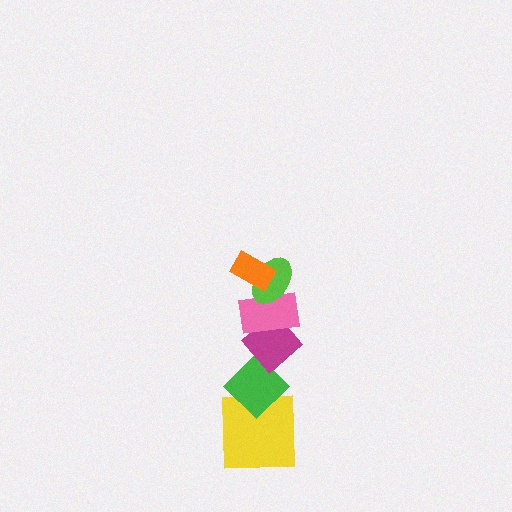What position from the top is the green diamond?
The green diamond is 5th from the top.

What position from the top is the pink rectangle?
The pink rectangle is 3rd from the top.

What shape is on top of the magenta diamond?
The pink rectangle is on top of the magenta diamond.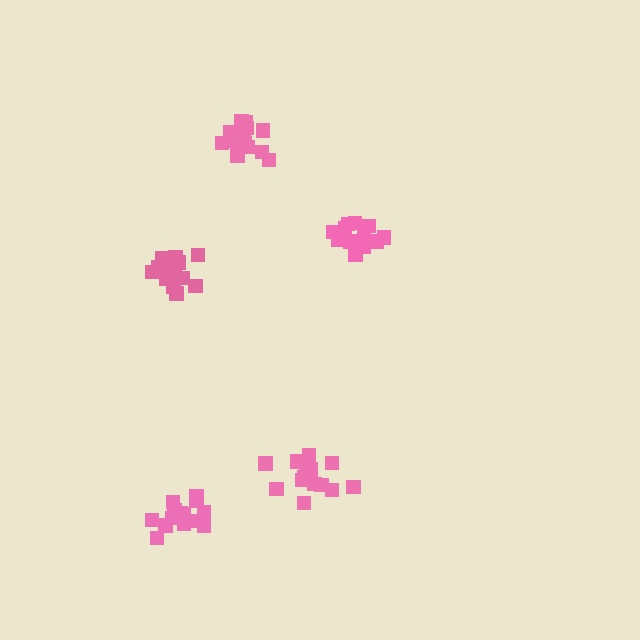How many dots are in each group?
Group 1: 14 dots, Group 2: 16 dots, Group 3: 19 dots, Group 4: 15 dots, Group 5: 14 dots (78 total).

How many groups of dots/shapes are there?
There are 5 groups.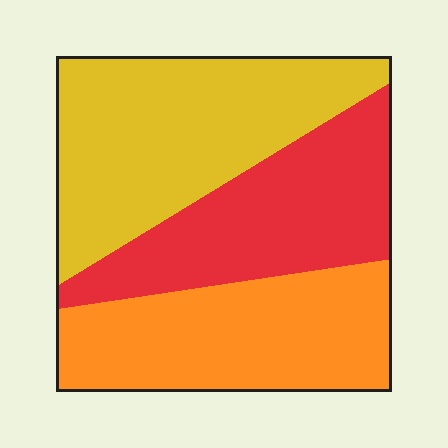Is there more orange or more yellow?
Yellow.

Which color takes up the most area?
Yellow, at roughly 40%.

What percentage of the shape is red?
Red covers 30% of the shape.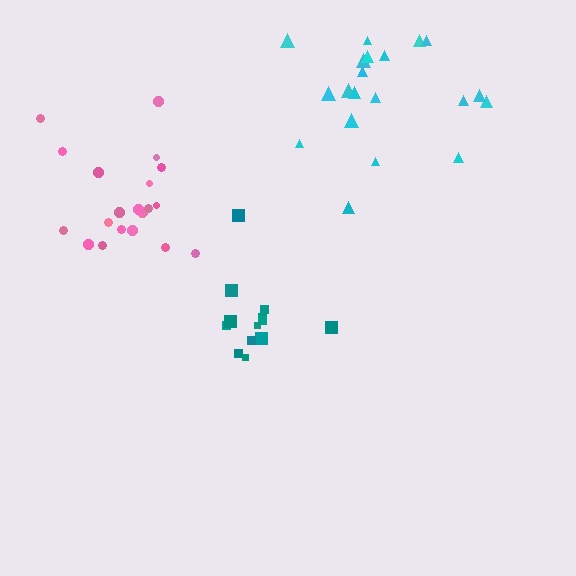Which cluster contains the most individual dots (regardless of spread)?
Pink (20).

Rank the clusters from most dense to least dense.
teal, pink, cyan.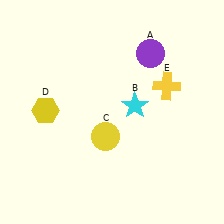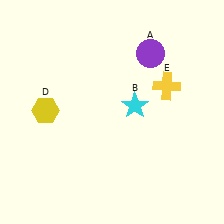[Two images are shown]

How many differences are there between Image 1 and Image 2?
There is 1 difference between the two images.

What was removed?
The yellow circle (C) was removed in Image 2.